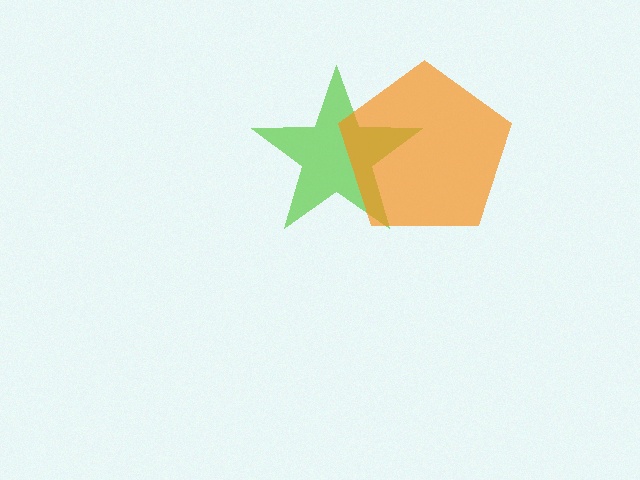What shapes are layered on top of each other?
The layered shapes are: a lime star, an orange pentagon.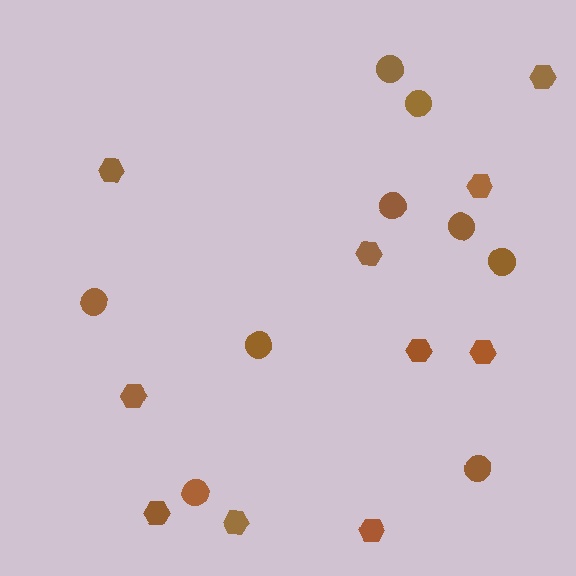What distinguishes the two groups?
There are 2 groups: one group of circles (9) and one group of hexagons (10).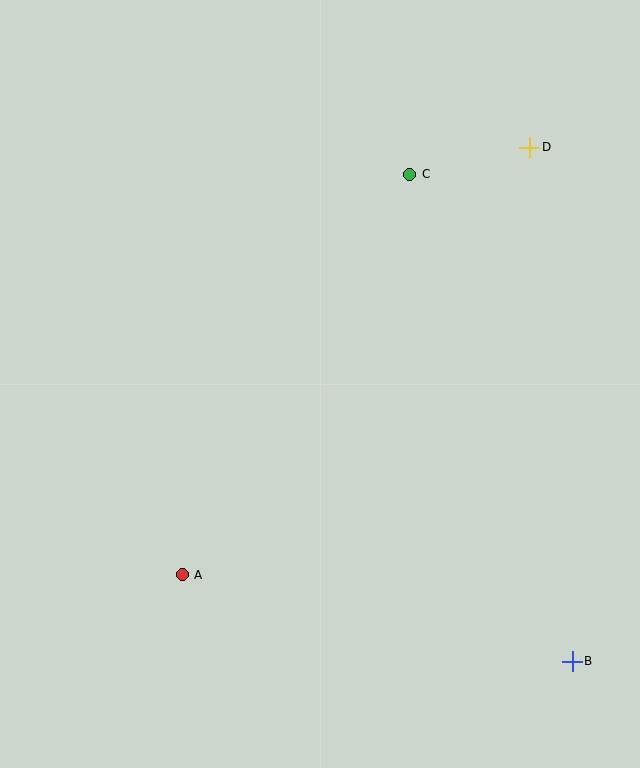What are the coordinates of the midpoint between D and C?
The midpoint between D and C is at (470, 161).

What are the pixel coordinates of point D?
Point D is at (530, 147).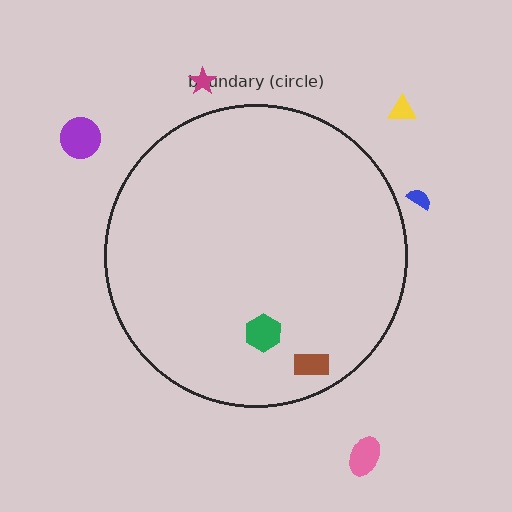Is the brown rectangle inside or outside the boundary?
Inside.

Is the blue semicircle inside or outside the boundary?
Outside.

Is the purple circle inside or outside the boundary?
Outside.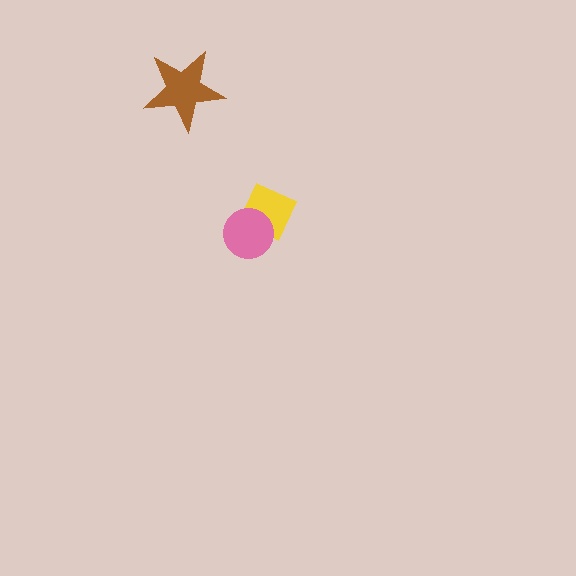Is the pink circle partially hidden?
No, no other shape covers it.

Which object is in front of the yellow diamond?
The pink circle is in front of the yellow diamond.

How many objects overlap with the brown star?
0 objects overlap with the brown star.